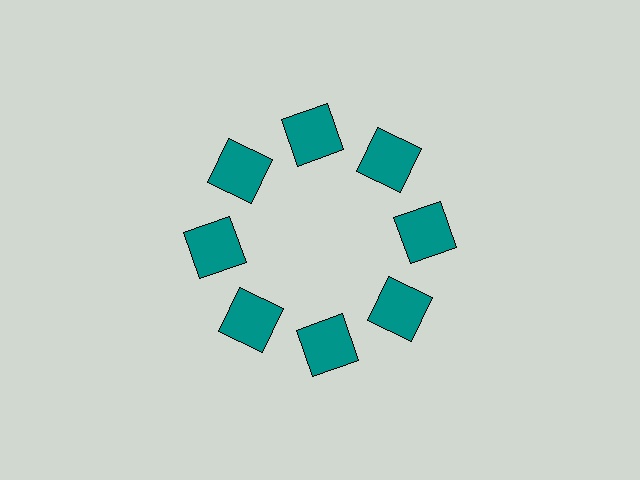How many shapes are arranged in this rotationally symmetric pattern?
There are 8 shapes, arranged in 8 groups of 1.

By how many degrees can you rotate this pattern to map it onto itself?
The pattern maps onto itself every 45 degrees of rotation.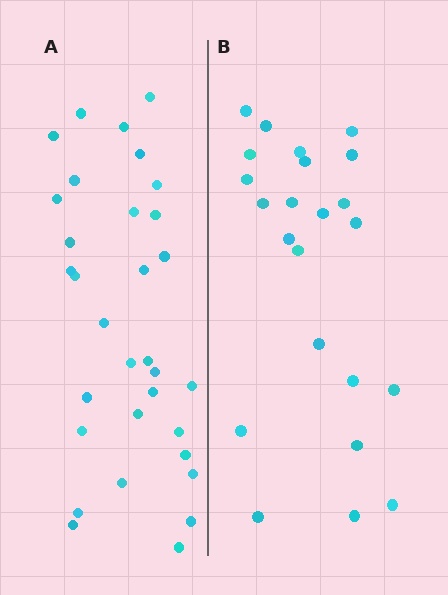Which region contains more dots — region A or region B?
Region A (the left region) has more dots.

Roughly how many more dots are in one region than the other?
Region A has roughly 8 or so more dots than region B.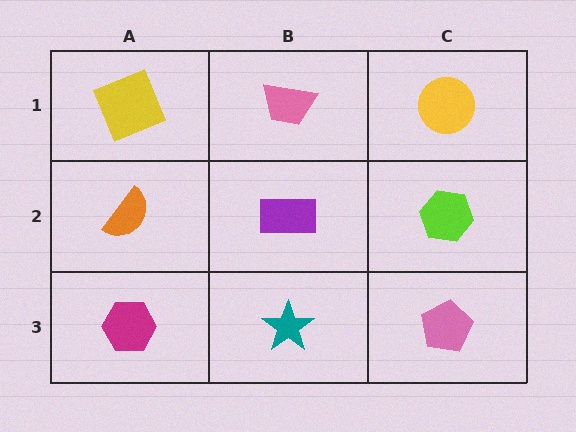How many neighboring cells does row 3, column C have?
2.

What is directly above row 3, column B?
A purple rectangle.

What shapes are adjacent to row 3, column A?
An orange semicircle (row 2, column A), a teal star (row 3, column B).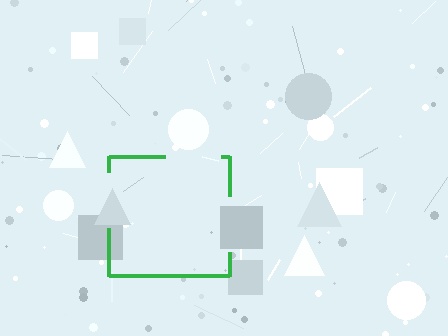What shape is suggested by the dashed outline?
The dashed outline suggests a square.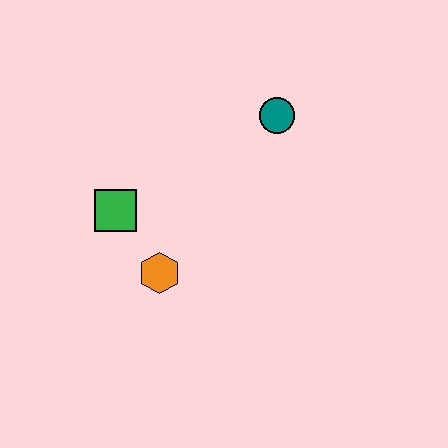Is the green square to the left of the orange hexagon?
Yes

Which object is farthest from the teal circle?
The orange hexagon is farthest from the teal circle.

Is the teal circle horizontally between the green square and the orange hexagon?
No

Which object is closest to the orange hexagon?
The green square is closest to the orange hexagon.